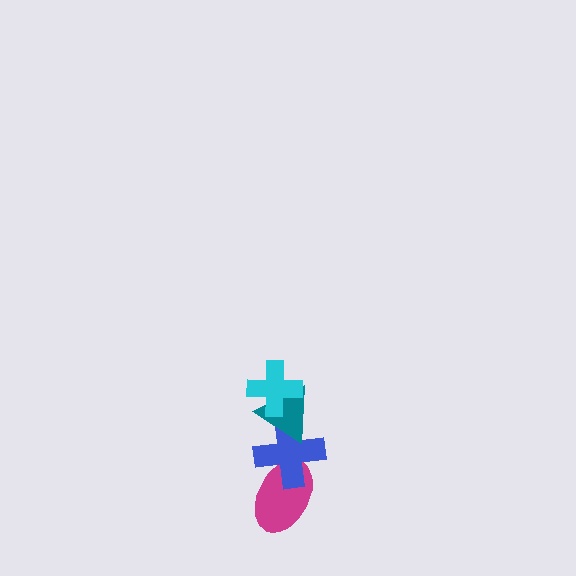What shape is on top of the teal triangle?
The cyan cross is on top of the teal triangle.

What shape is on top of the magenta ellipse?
The blue cross is on top of the magenta ellipse.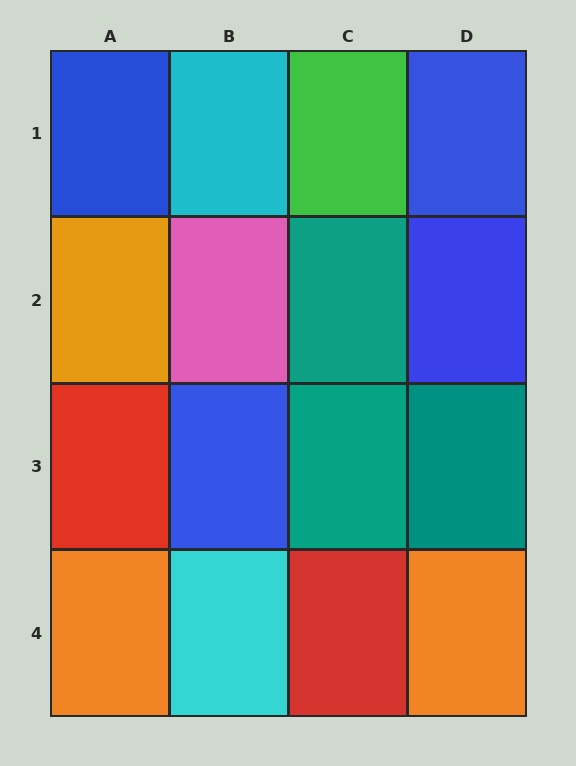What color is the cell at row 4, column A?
Orange.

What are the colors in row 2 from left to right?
Orange, pink, teal, blue.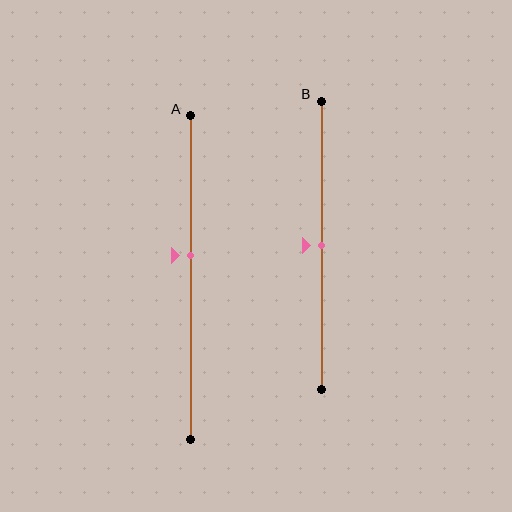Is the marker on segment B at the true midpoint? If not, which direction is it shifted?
Yes, the marker on segment B is at the true midpoint.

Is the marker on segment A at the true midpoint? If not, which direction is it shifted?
No, the marker on segment A is shifted upward by about 7% of the segment length.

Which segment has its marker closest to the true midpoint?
Segment B has its marker closest to the true midpoint.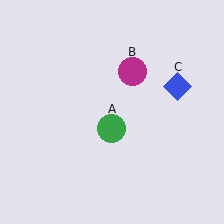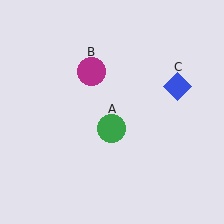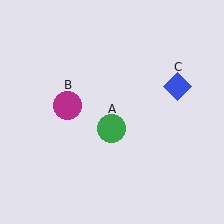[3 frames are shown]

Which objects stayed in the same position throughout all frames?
Green circle (object A) and blue diamond (object C) remained stationary.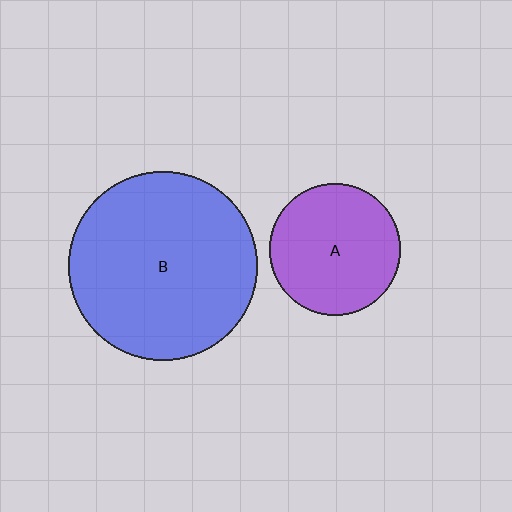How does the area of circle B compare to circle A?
Approximately 2.1 times.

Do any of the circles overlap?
No, none of the circles overlap.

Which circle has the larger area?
Circle B (blue).